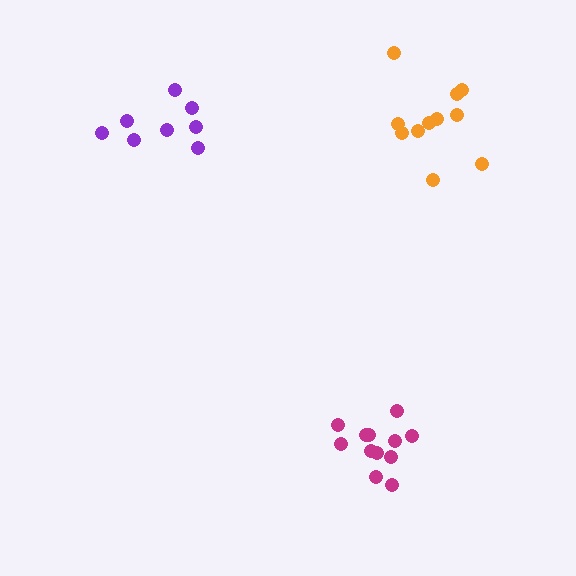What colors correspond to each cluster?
The clusters are colored: purple, magenta, orange.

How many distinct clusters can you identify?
There are 3 distinct clusters.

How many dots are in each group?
Group 1: 8 dots, Group 2: 12 dots, Group 3: 11 dots (31 total).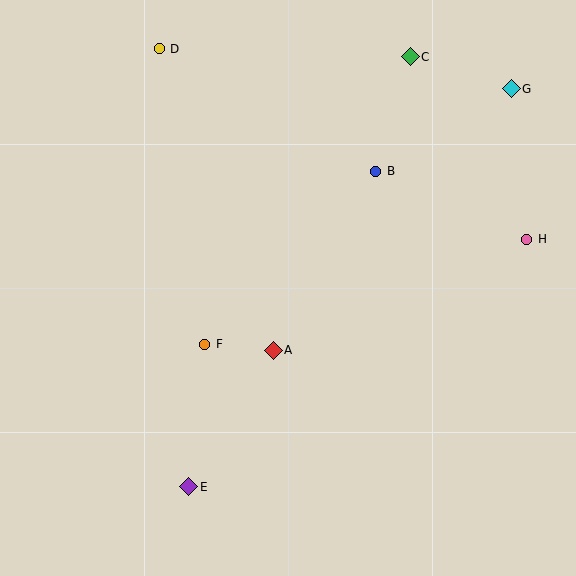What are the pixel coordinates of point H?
Point H is at (527, 239).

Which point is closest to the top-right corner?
Point G is closest to the top-right corner.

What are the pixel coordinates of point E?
Point E is at (189, 487).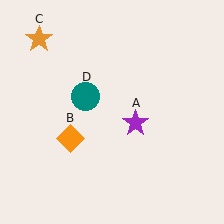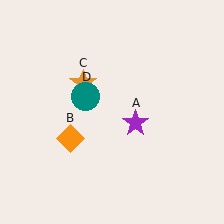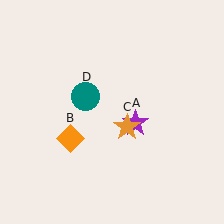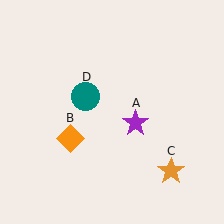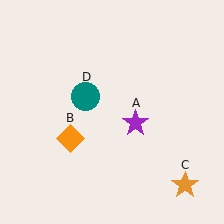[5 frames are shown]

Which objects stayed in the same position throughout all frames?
Purple star (object A) and orange diamond (object B) and teal circle (object D) remained stationary.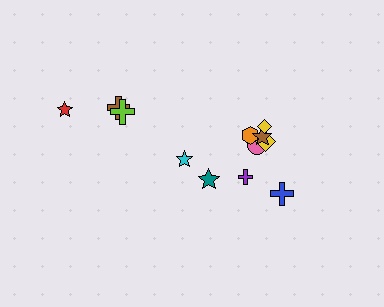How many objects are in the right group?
There are 8 objects.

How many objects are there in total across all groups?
There are 12 objects.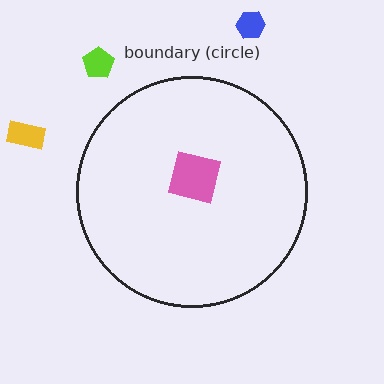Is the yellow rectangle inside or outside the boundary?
Outside.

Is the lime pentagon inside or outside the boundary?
Outside.